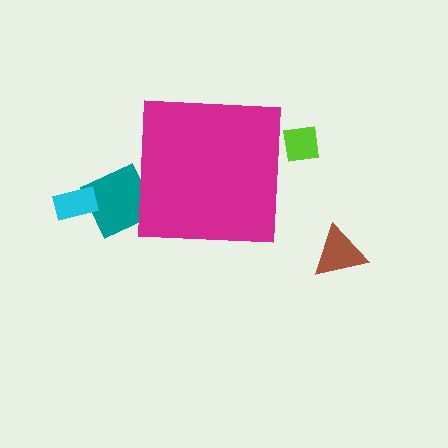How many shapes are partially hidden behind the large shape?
2 shapes are partially hidden.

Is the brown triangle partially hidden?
No, the brown triangle is fully visible.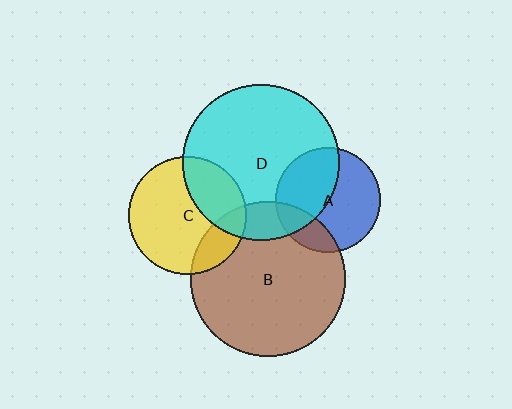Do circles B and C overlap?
Yes.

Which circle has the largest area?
Circle D (cyan).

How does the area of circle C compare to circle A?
Approximately 1.3 times.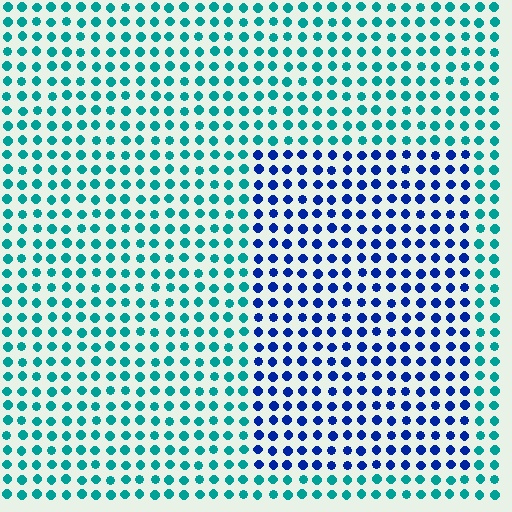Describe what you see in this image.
The image is filled with small teal elements in a uniform arrangement. A rectangle-shaped region is visible where the elements are tinted to a slightly different hue, forming a subtle color boundary.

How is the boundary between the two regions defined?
The boundary is defined purely by a slight shift in hue (about 51 degrees). Spacing, size, and orientation are identical on both sides.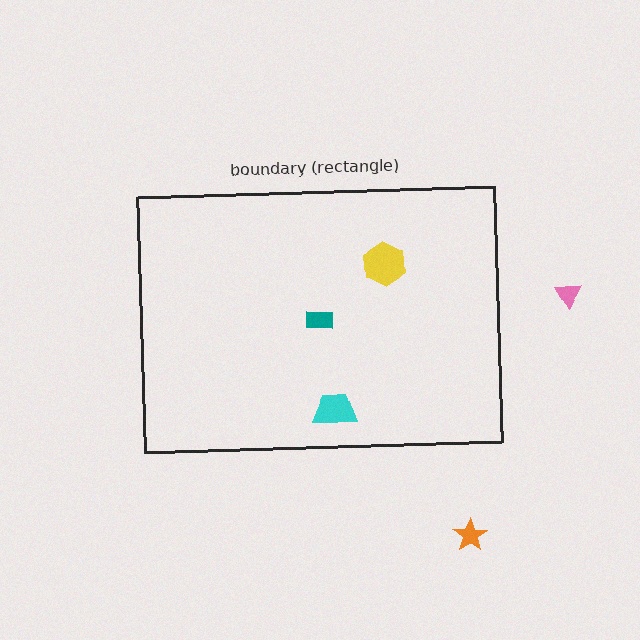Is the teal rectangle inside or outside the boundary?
Inside.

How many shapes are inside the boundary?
3 inside, 2 outside.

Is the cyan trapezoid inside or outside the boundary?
Inside.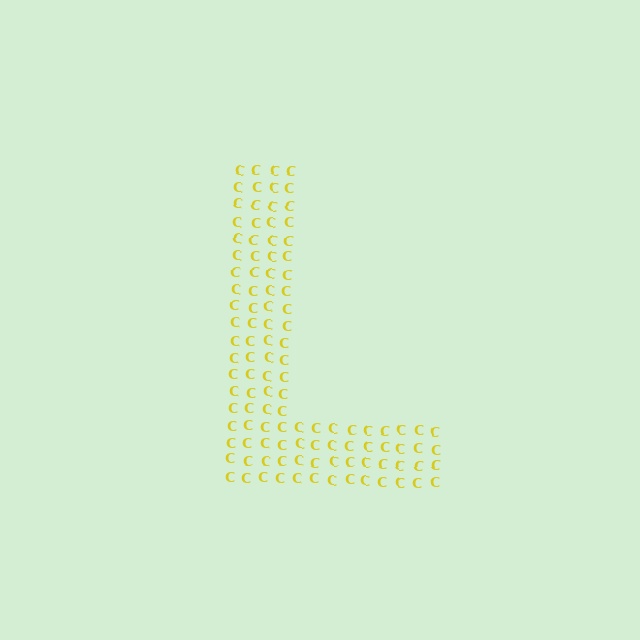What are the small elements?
The small elements are letter C's.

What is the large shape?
The large shape is the letter L.